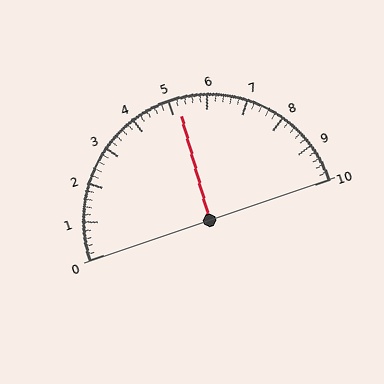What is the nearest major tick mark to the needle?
The nearest major tick mark is 5.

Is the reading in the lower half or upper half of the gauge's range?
The reading is in the upper half of the range (0 to 10).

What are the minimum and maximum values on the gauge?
The gauge ranges from 0 to 10.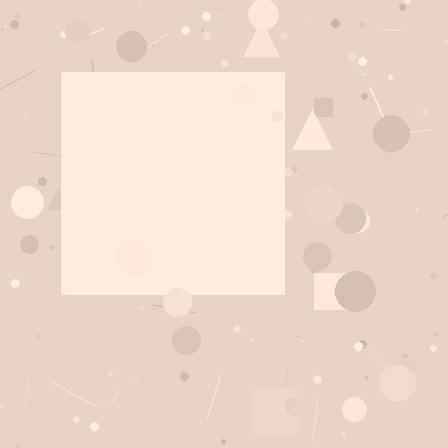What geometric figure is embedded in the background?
A square is embedded in the background.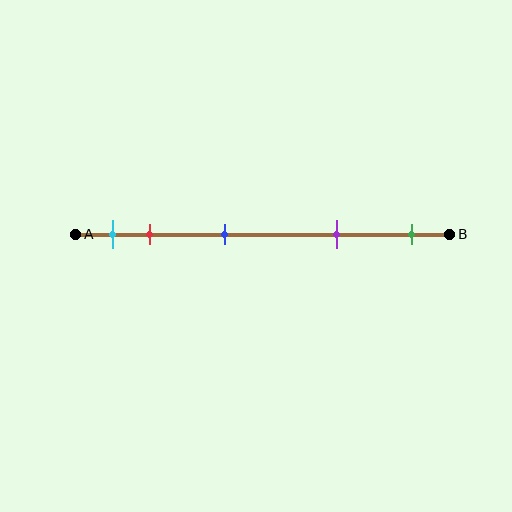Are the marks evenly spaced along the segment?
No, the marks are not evenly spaced.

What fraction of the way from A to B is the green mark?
The green mark is approximately 90% (0.9) of the way from A to B.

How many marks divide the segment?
There are 5 marks dividing the segment.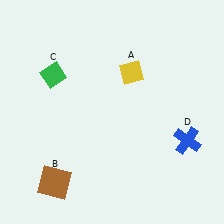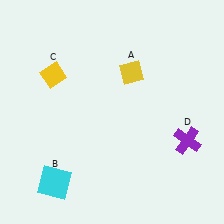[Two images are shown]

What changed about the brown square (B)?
In Image 1, B is brown. In Image 2, it changed to cyan.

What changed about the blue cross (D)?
In Image 1, D is blue. In Image 2, it changed to purple.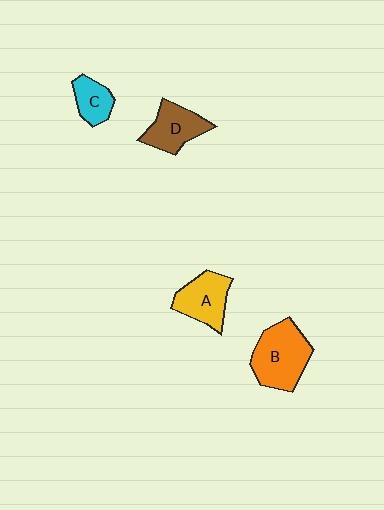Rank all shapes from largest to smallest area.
From largest to smallest: B (orange), A (yellow), D (brown), C (cyan).